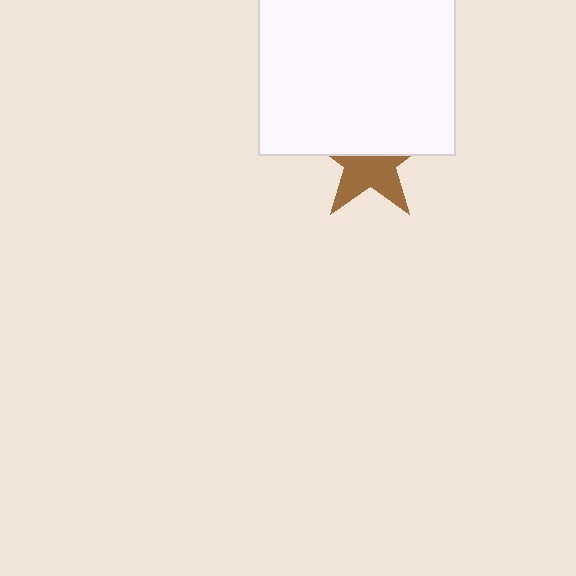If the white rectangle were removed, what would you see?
You would see the complete brown star.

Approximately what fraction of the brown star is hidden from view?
Roughly 49% of the brown star is hidden behind the white rectangle.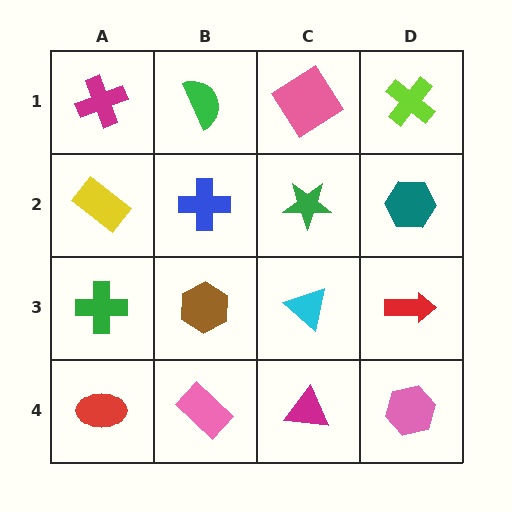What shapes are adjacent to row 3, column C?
A green star (row 2, column C), a magenta triangle (row 4, column C), a brown hexagon (row 3, column B), a red arrow (row 3, column D).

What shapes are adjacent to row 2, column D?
A lime cross (row 1, column D), a red arrow (row 3, column D), a green star (row 2, column C).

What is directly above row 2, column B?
A green semicircle.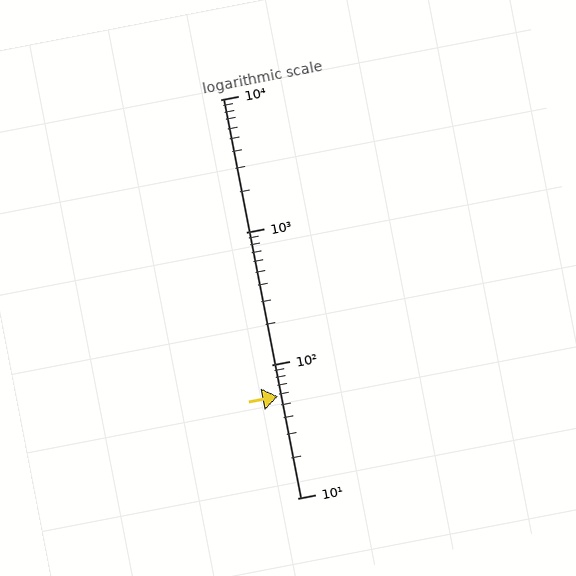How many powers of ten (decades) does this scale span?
The scale spans 3 decades, from 10 to 10000.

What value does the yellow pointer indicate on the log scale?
The pointer indicates approximately 58.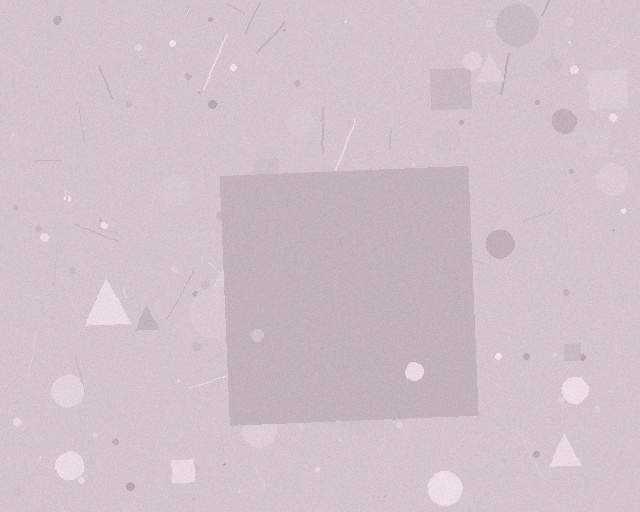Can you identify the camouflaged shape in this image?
The camouflaged shape is a square.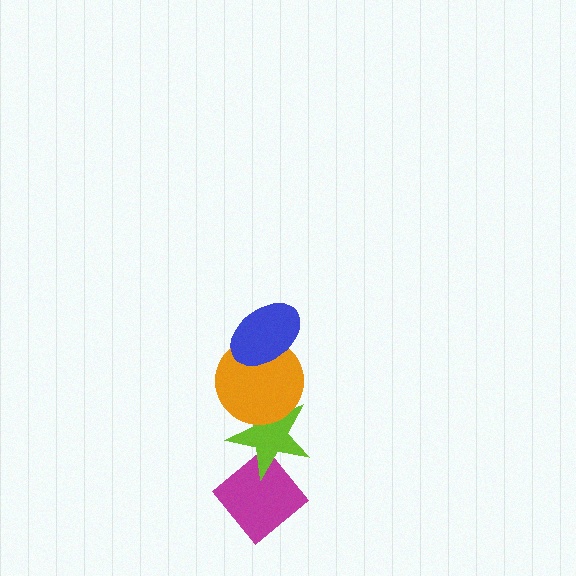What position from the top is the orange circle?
The orange circle is 2nd from the top.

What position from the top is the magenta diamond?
The magenta diamond is 4th from the top.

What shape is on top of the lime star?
The orange circle is on top of the lime star.